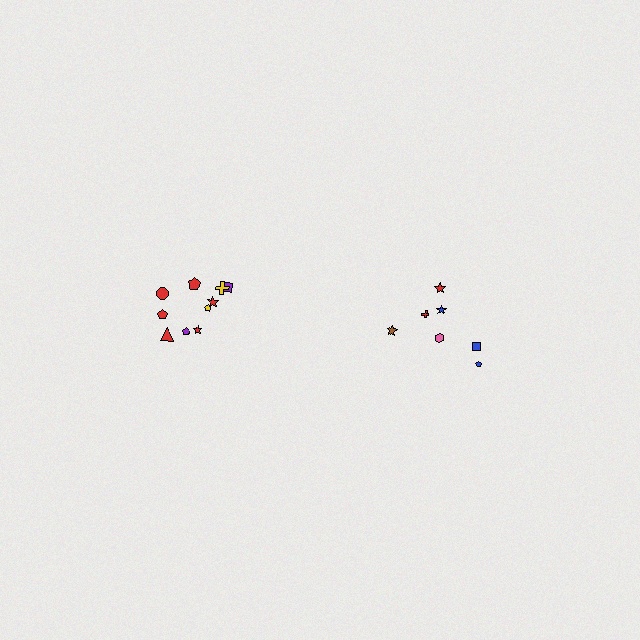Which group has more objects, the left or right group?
The left group.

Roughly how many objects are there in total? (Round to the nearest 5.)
Roughly 15 objects in total.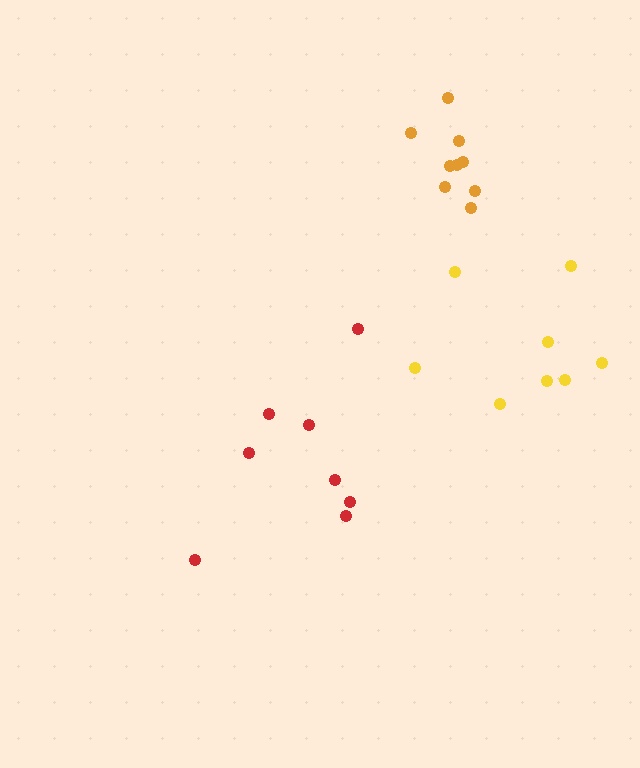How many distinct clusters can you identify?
There are 3 distinct clusters.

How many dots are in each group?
Group 1: 8 dots, Group 2: 9 dots, Group 3: 8 dots (25 total).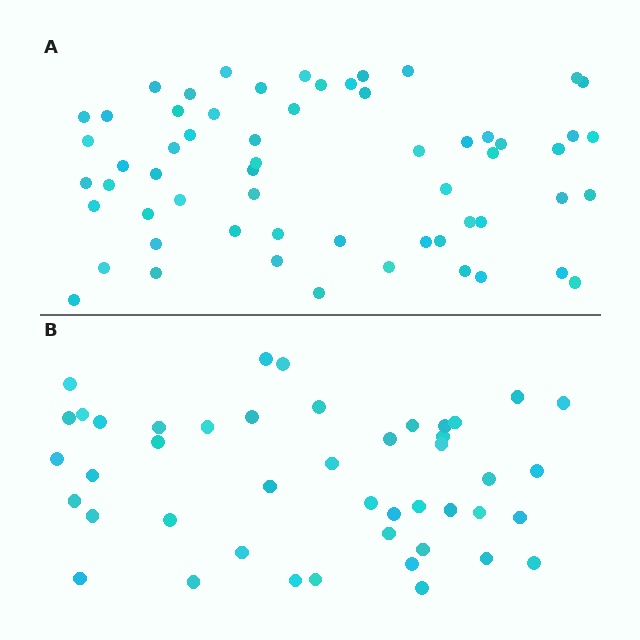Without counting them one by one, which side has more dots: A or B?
Region A (the top region) has more dots.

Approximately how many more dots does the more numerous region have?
Region A has approximately 15 more dots than region B.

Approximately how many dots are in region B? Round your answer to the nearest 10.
About 40 dots. (The exact count is 45, which rounds to 40.)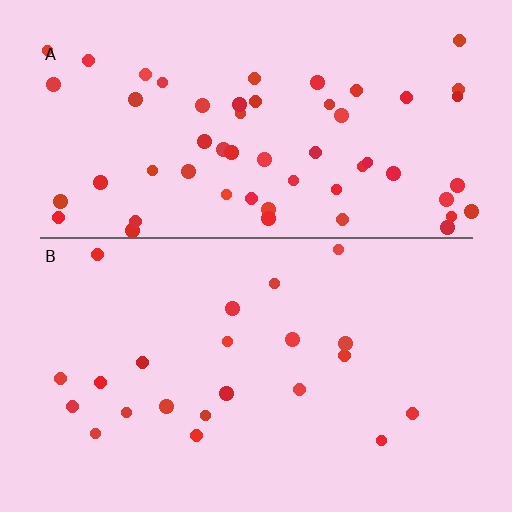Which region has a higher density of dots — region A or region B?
A (the top).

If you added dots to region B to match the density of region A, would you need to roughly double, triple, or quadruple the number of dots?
Approximately triple.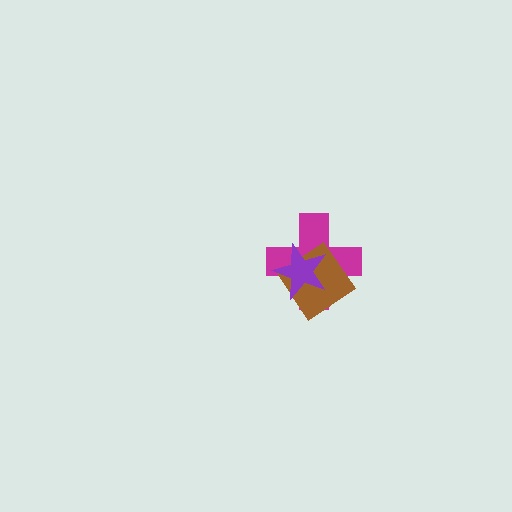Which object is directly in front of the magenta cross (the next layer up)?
The brown diamond is directly in front of the magenta cross.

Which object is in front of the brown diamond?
The purple star is in front of the brown diamond.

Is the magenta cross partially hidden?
Yes, it is partially covered by another shape.